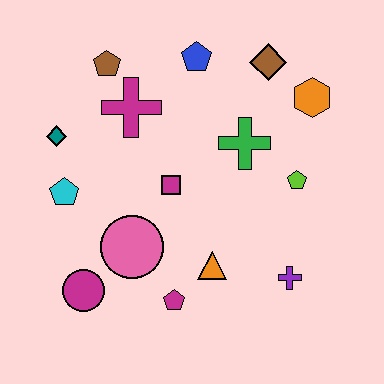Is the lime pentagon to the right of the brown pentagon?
Yes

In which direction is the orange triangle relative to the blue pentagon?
The orange triangle is below the blue pentagon.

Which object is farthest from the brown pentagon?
The purple cross is farthest from the brown pentagon.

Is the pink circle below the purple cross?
No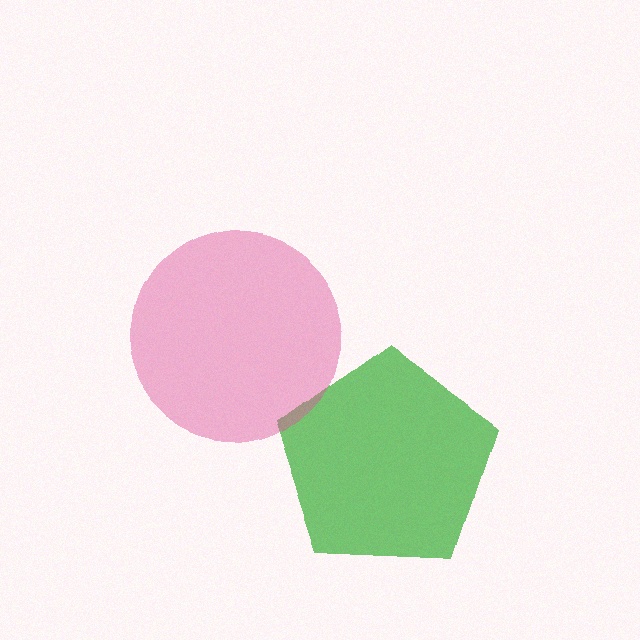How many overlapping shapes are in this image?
There are 2 overlapping shapes in the image.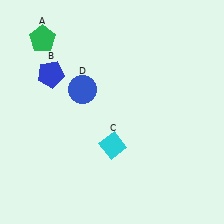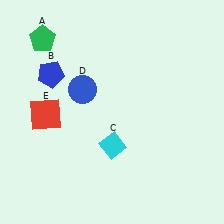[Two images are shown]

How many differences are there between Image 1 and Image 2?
There is 1 difference between the two images.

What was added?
A red square (E) was added in Image 2.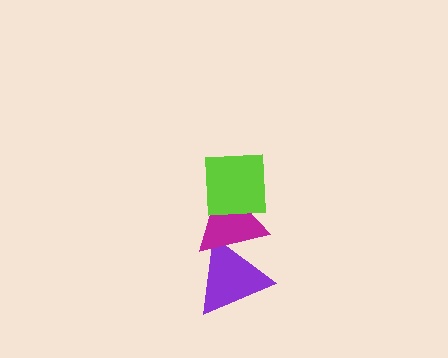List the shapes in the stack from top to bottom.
From top to bottom: the lime square, the magenta triangle, the purple triangle.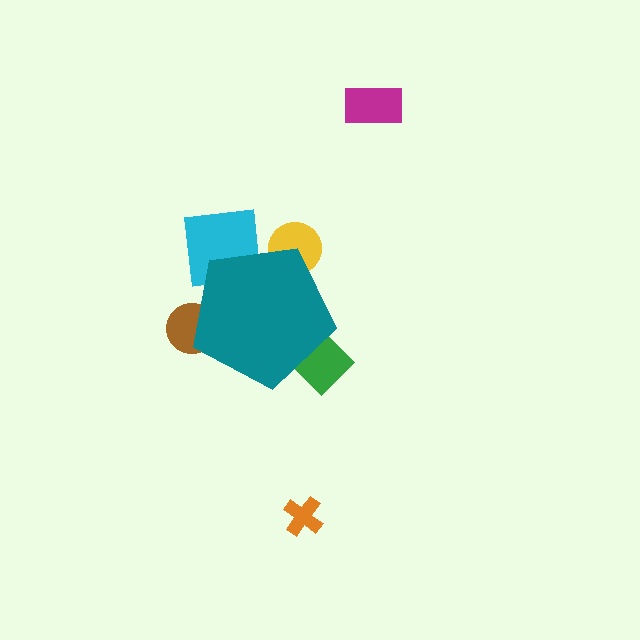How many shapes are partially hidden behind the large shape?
4 shapes are partially hidden.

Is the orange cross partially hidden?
No, the orange cross is fully visible.